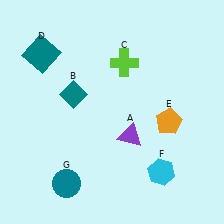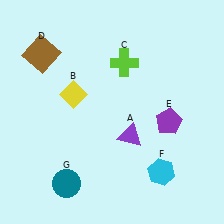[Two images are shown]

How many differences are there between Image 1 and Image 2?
There are 3 differences between the two images.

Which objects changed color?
B changed from teal to yellow. D changed from teal to brown. E changed from orange to purple.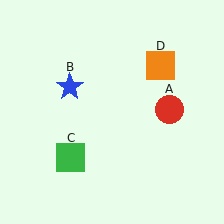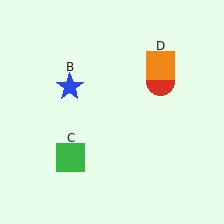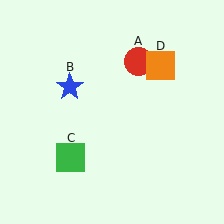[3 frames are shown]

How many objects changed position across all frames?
1 object changed position: red circle (object A).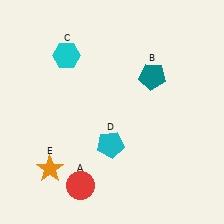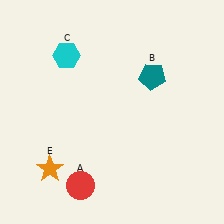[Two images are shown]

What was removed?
The cyan pentagon (D) was removed in Image 2.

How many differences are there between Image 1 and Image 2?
There is 1 difference between the two images.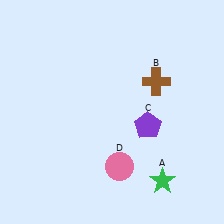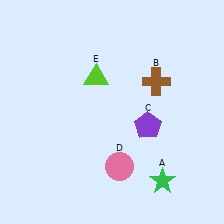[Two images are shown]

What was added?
A lime triangle (E) was added in Image 2.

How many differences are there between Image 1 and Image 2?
There is 1 difference between the two images.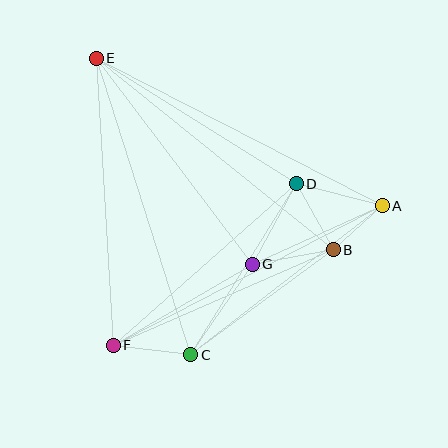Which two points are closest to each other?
Points A and B are closest to each other.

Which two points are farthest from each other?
Points A and E are farthest from each other.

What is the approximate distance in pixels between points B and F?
The distance between B and F is approximately 240 pixels.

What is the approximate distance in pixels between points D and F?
The distance between D and F is approximately 244 pixels.